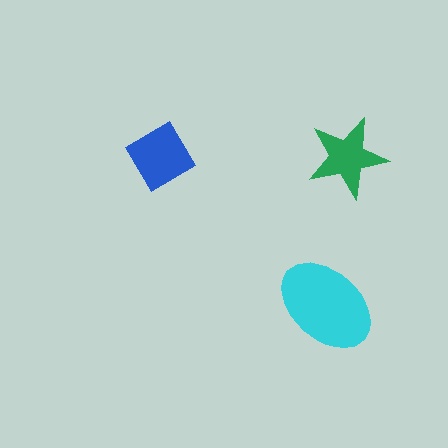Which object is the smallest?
The green star.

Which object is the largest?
The cyan ellipse.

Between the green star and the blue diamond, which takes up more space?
The blue diamond.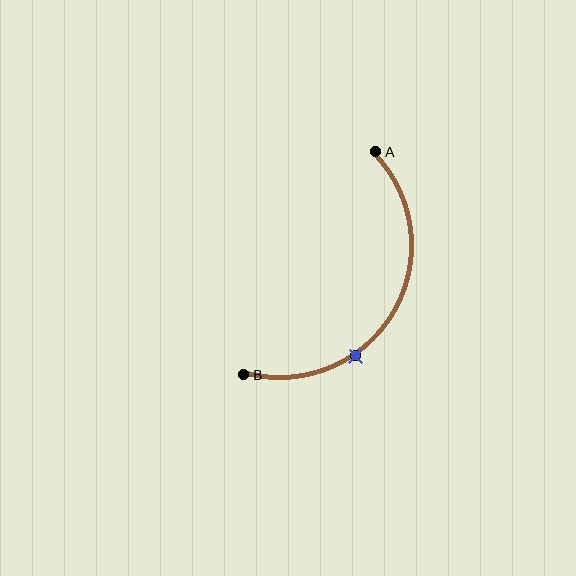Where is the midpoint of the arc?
The arc midpoint is the point on the curve farthest from the straight line joining A and B. It sits to the right of that line.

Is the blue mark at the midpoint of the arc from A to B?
No. The blue mark lies on the arc but is closer to endpoint B. The arc midpoint would be at the point on the curve equidistant along the arc from both A and B.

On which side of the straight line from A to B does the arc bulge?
The arc bulges to the right of the straight line connecting A and B.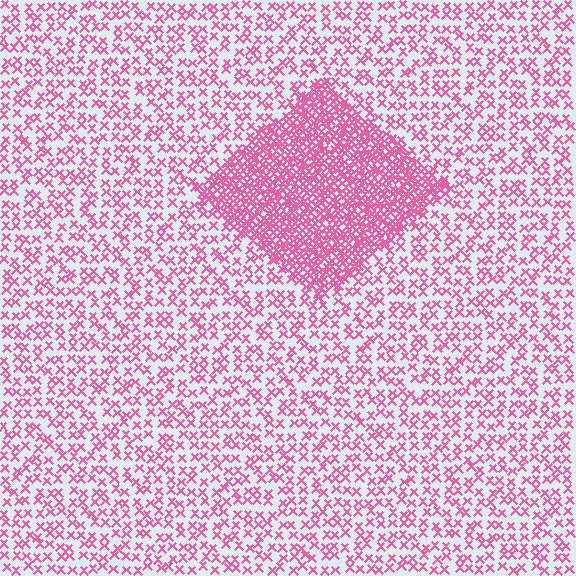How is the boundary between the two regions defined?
The boundary is defined by a change in element density (approximately 2.8x ratio). All elements are the same color, size, and shape.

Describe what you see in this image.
The image contains small pink elements arranged at two different densities. A diamond-shaped region is visible where the elements are more densely packed than the surrounding area.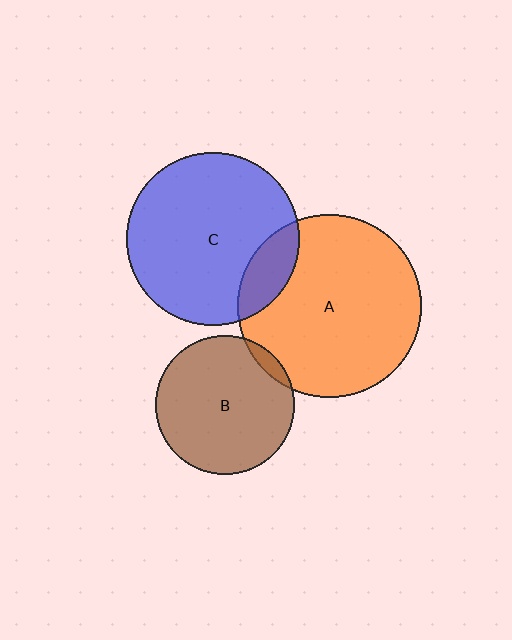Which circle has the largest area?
Circle A (orange).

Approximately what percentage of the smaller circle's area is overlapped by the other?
Approximately 15%.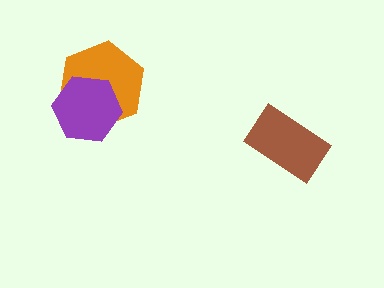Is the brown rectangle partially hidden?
No, no other shape covers it.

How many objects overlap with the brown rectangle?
0 objects overlap with the brown rectangle.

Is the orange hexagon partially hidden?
Yes, it is partially covered by another shape.